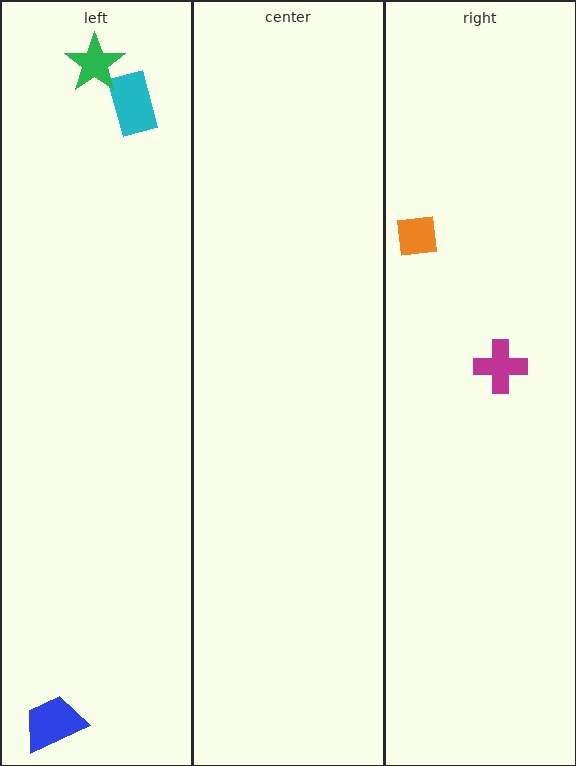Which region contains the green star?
The left region.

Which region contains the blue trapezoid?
The left region.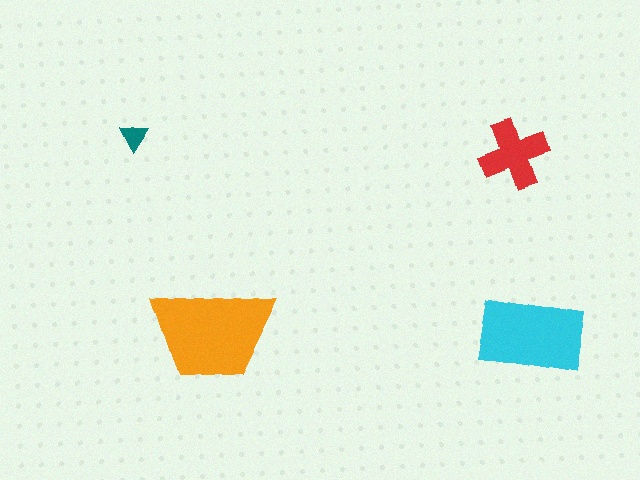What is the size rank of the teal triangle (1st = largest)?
4th.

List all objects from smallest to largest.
The teal triangle, the red cross, the cyan rectangle, the orange trapezoid.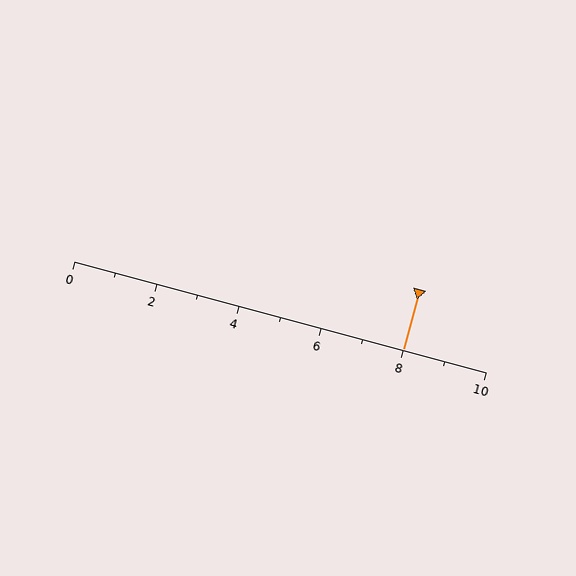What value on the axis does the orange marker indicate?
The marker indicates approximately 8.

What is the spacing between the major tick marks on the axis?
The major ticks are spaced 2 apart.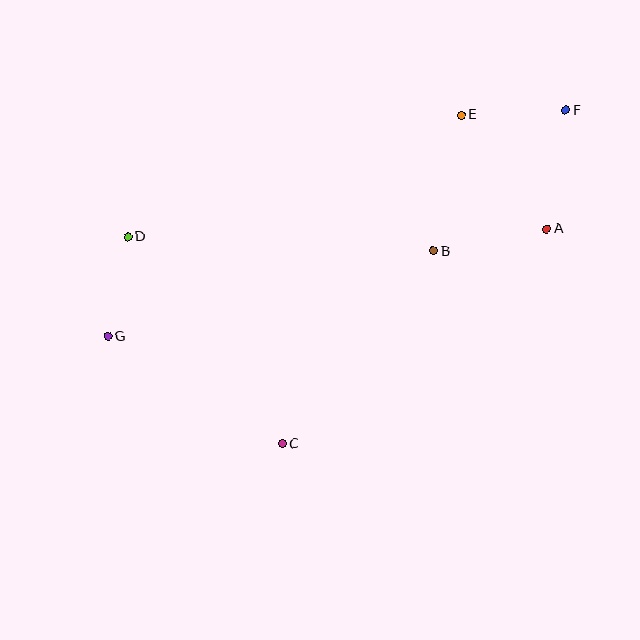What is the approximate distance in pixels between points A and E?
The distance between A and E is approximately 142 pixels.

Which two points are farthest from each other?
Points F and G are farthest from each other.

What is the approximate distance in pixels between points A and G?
The distance between A and G is approximately 452 pixels.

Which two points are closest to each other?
Points D and G are closest to each other.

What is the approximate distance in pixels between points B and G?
The distance between B and G is approximately 337 pixels.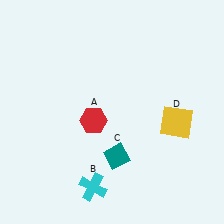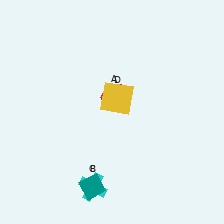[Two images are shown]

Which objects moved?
The objects that moved are: the red hexagon (A), the teal diamond (C), the yellow square (D).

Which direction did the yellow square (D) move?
The yellow square (D) moved left.